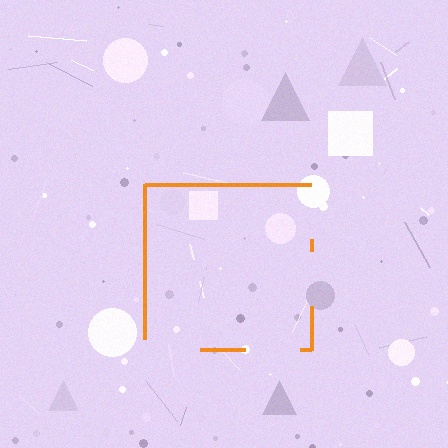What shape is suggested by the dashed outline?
The dashed outline suggests a square.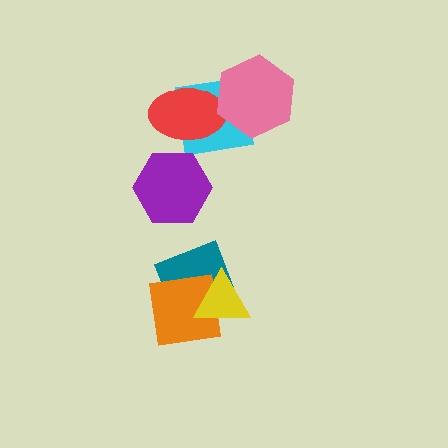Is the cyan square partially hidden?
Yes, it is partially covered by another shape.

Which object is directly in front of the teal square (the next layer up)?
The orange square is directly in front of the teal square.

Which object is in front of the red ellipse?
The pink hexagon is in front of the red ellipse.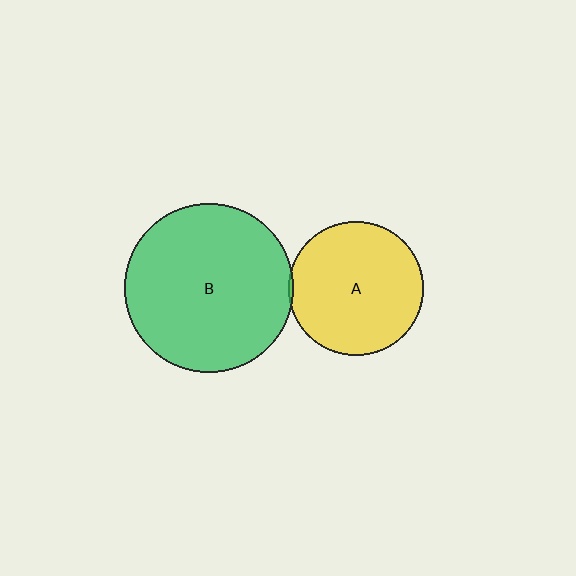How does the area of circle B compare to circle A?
Approximately 1.6 times.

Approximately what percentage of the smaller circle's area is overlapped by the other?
Approximately 5%.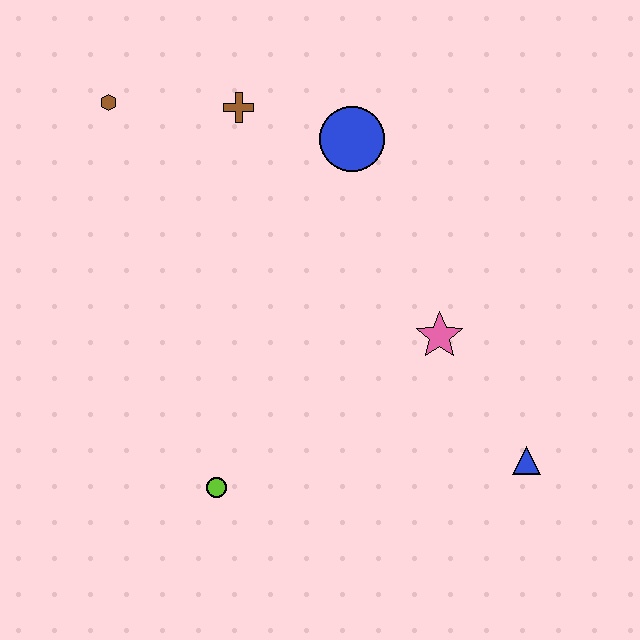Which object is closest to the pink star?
The blue triangle is closest to the pink star.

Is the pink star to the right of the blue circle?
Yes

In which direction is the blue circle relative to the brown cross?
The blue circle is to the right of the brown cross.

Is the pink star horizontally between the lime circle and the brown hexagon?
No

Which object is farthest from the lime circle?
The brown hexagon is farthest from the lime circle.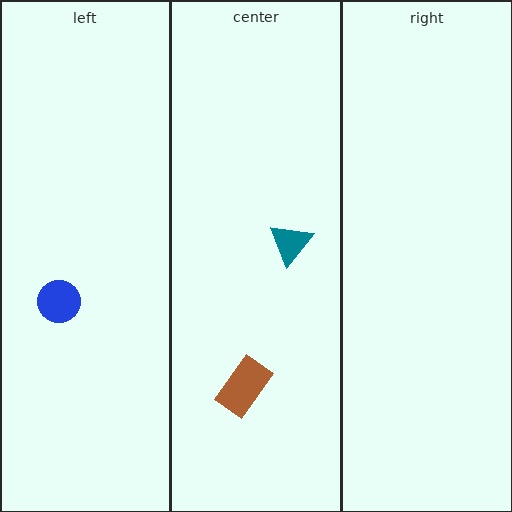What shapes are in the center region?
The brown rectangle, the teal triangle.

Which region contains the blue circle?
The left region.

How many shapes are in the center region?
2.